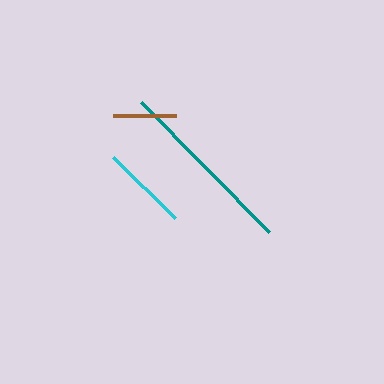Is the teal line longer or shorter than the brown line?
The teal line is longer than the brown line.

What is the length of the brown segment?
The brown segment is approximately 63 pixels long.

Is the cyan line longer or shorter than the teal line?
The teal line is longer than the cyan line.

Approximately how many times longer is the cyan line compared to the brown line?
The cyan line is approximately 1.4 times the length of the brown line.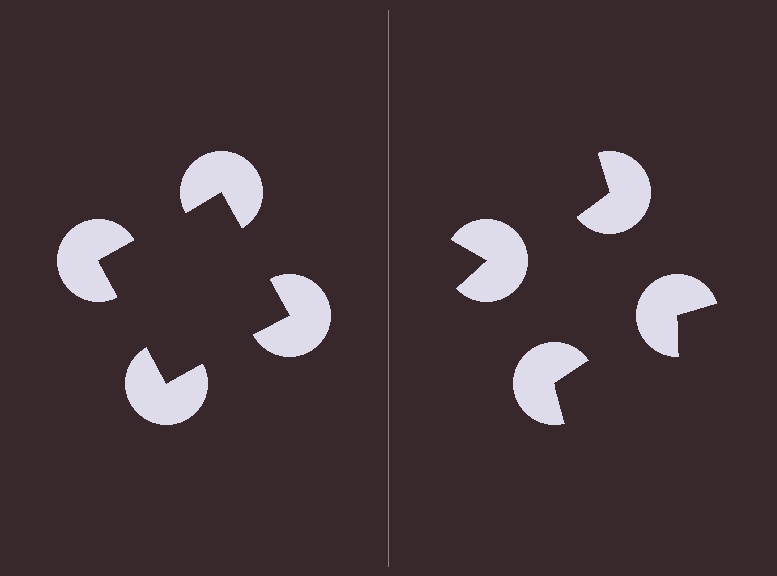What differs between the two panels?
The pac-man discs are positioned identically on both sides; only the wedge orientations differ. On the left they align to a square; on the right they are misaligned.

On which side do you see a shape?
An illusory square appears on the left side. On the right side the wedge cuts are rotated, so no coherent shape forms.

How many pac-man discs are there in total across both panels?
8 — 4 on each side.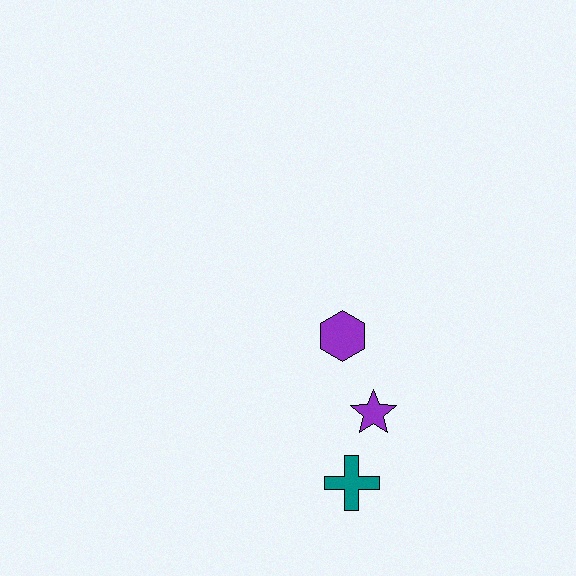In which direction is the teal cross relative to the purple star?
The teal cross is below the purple star.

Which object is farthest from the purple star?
The purple hexagon is farthest from the purple star.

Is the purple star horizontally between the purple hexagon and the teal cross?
No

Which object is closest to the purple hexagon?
The purple star is closest to the purple hexagon.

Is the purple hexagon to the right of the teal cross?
No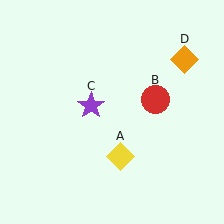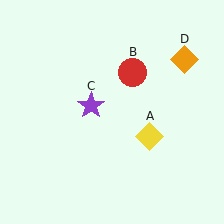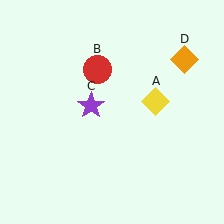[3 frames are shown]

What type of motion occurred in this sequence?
The yellow diamond (object A), red circle (object B) rotated counterclockwise around the center of the scene.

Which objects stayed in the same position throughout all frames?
Purple star (object C) and orange diamond (object D) remained stationary.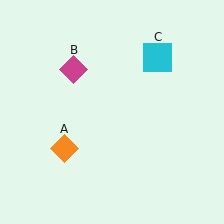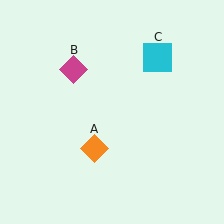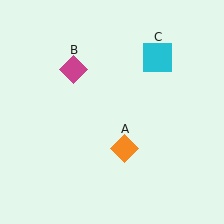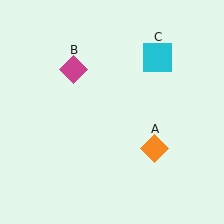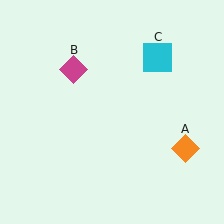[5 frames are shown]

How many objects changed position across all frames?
1 object changed position: orange diamond (object A).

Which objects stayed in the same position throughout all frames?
Magenta diamond (object B) and cyan square (object C) remained stationary.